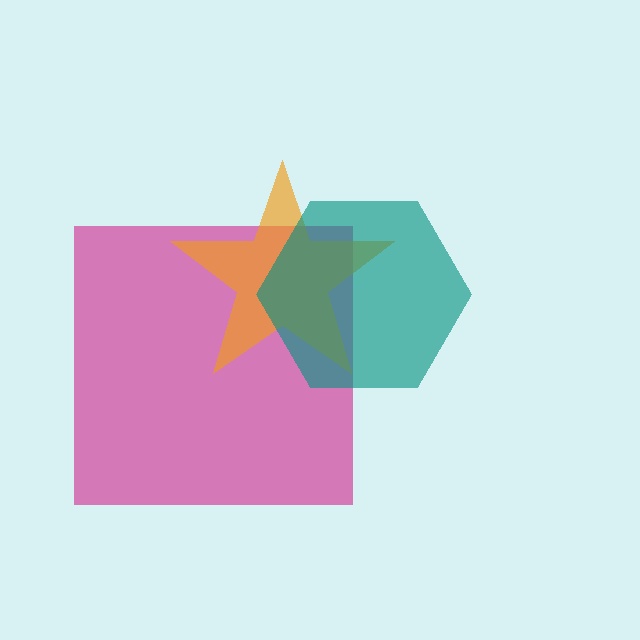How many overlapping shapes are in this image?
There are 3 overlapping shapes in the image.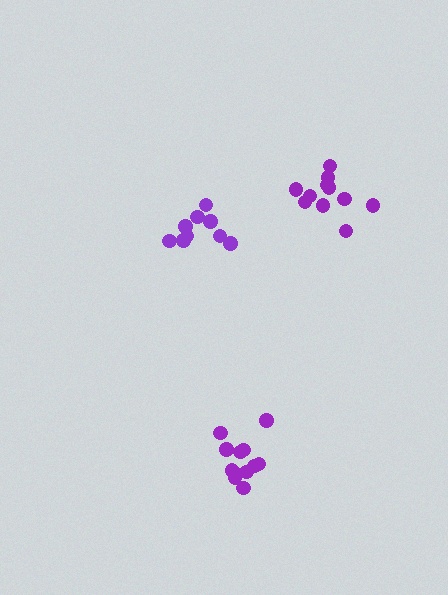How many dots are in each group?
Group 1: 12 dots, Group 2: 11 dots, Group 3: 9 dots (32 total).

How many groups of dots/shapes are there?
There are 3 groups.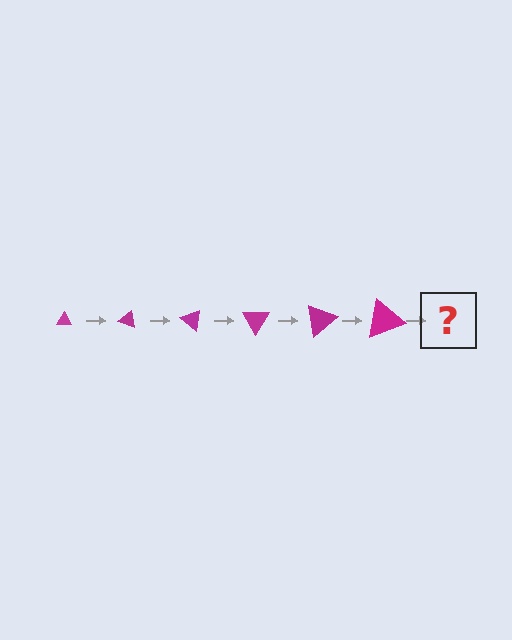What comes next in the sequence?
The next element should be a triangle, larger than the previous one and rotated 120 degrees from the start.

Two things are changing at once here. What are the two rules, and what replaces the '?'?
The two rules are that the triangle grows larger each step and it rotates 20 degrees each step. The '?' should be a triangle, larger than the previous one and rotated 120 degrees from the start.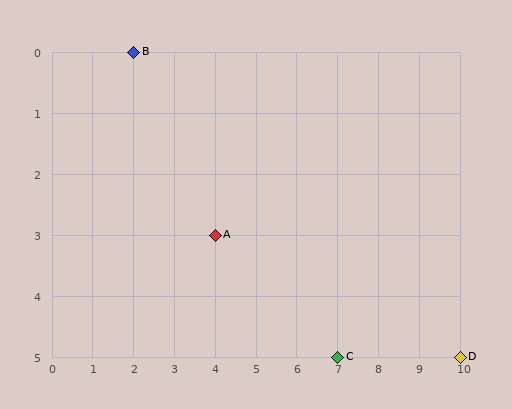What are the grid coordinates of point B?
Point B is at grid coordinates (2, 0).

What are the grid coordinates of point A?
Point A is at grid coordinates (4, 3).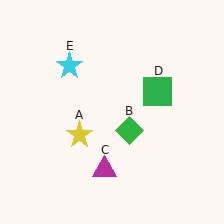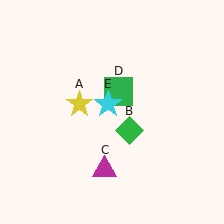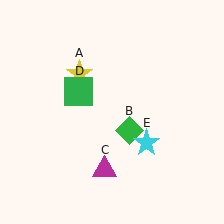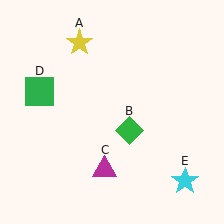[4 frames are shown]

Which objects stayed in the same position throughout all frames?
Green diamond (object B) and magenta triangle (object C) remained stationary.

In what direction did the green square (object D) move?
The green square (object D) moved left.